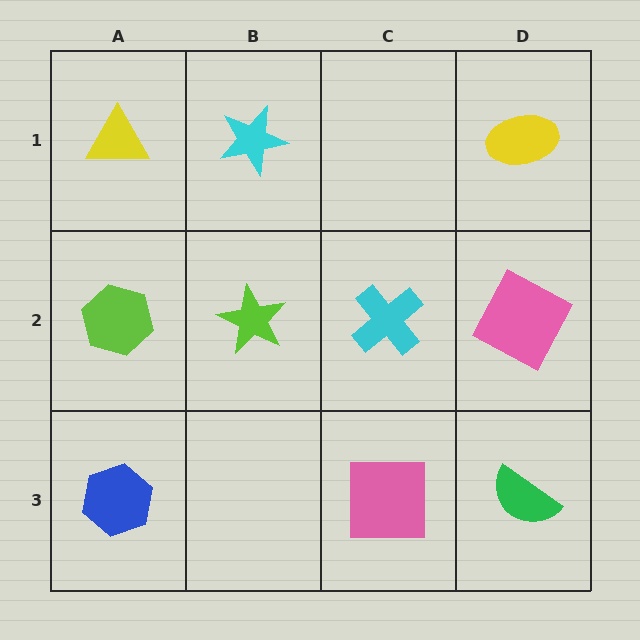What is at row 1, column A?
A yellow triangle.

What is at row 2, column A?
A lime hexagon.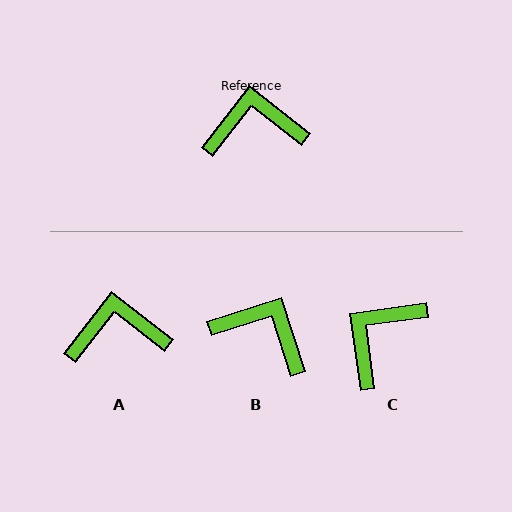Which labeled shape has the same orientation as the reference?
A.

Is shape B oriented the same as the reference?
No, it is off by about 34 degrees.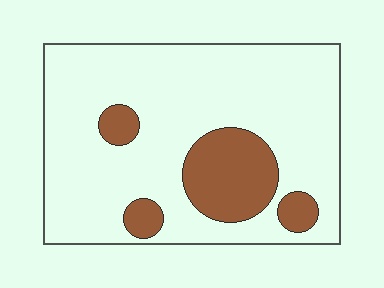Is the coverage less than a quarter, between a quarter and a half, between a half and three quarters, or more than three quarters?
Less than a quarter.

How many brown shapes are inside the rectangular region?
4.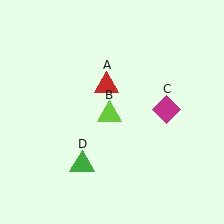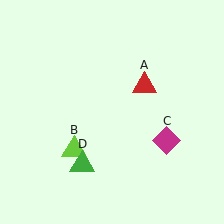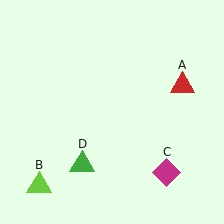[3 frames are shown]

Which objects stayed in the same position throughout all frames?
Green triangle (object D) remained stationary.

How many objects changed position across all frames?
3 objects changed position: red triangle (object A), lime triangle (object B), magenta diamond (object C).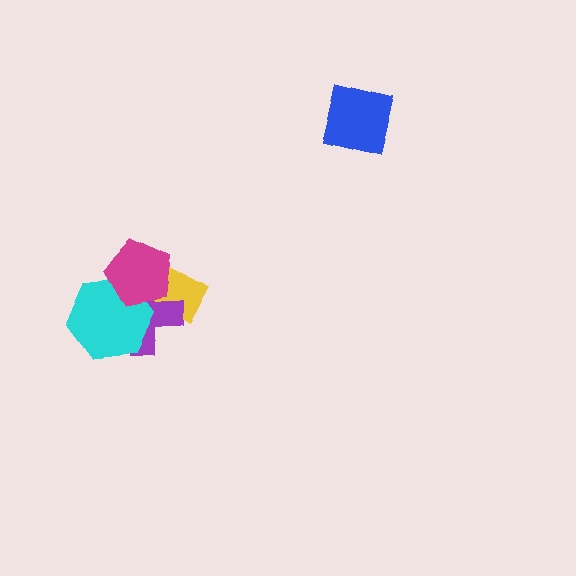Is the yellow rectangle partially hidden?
Yes, it is partially covered by another shape.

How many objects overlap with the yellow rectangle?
3 objects overlap with the yellow rectangle.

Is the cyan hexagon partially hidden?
Yes, it is partially covered by another shape.